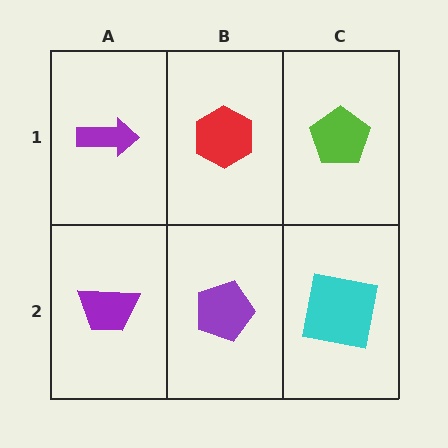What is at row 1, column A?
A purple arrow.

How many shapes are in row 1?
3 shapes.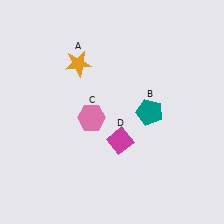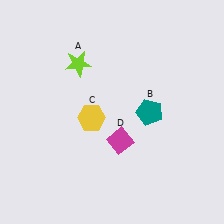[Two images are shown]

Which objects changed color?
A changed from orange to lime. C changed from pink to yellow.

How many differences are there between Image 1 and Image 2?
There are 2 differences between the two images.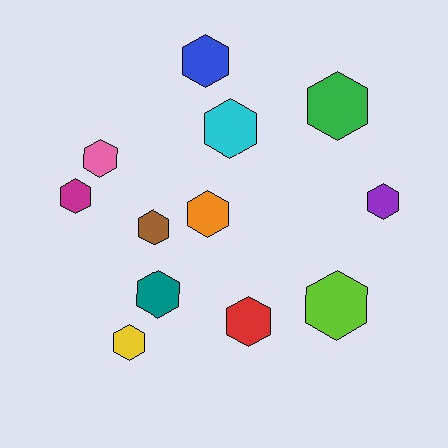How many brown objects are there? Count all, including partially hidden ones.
There is 1 brown object.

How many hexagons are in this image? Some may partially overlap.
There are 12 hexagons.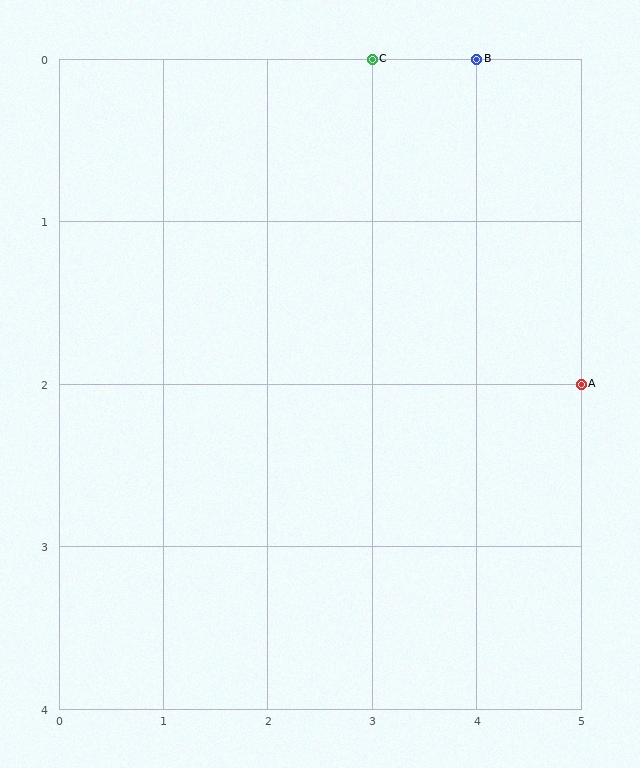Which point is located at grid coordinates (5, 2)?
Point A is at (5, 2).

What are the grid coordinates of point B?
Point B is at grid coordinates (4, 0).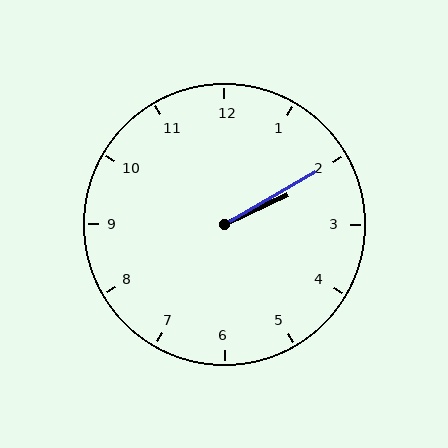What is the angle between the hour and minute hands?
Approximately 5 degrees.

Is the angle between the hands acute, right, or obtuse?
It is acute.